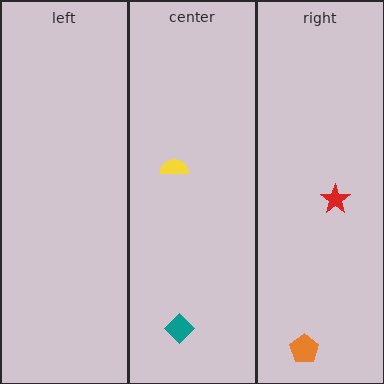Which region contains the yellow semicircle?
The center region.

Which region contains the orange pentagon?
The right region.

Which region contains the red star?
The right region.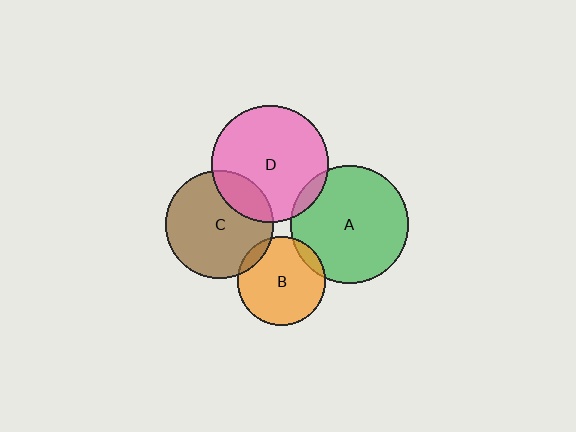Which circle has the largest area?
Circle A (green).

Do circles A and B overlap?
Yes.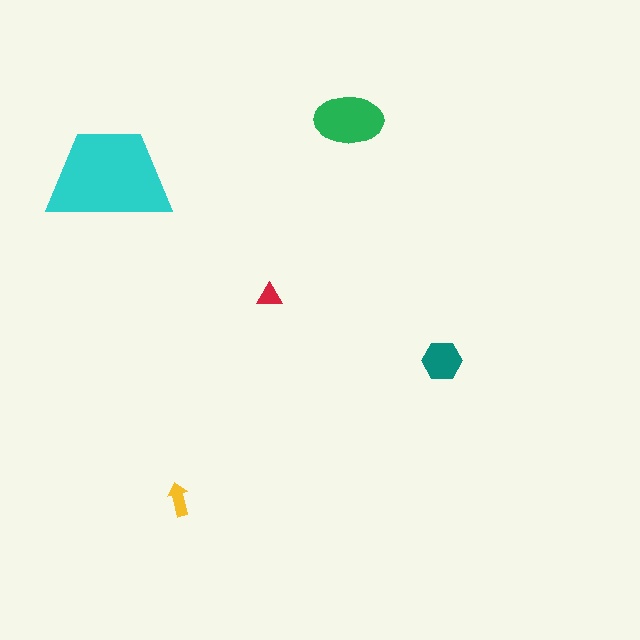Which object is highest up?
The green ellipse is topmost.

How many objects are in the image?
There are 5 objects in the image.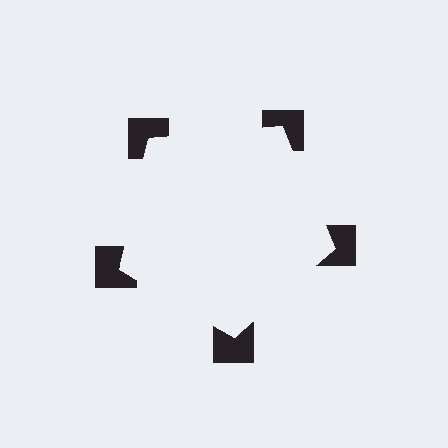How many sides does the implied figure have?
5 sides.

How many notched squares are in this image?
There are 5 — one at each vertex of the illusory pentagon.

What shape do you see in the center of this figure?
An illusory pentagon — its edges are inferred from the aligned wedge cuts in the notched squares, not physically drawn.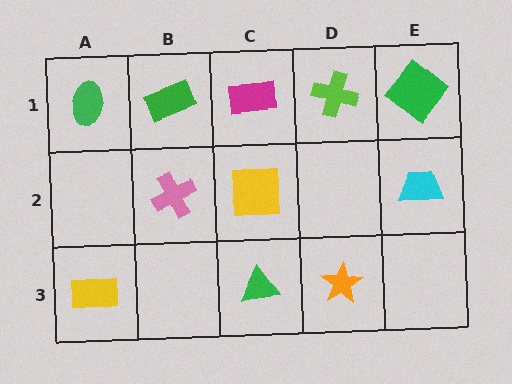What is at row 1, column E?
A green diamond.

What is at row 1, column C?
A magenta rectangle.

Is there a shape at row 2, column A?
No, that cell is empty.